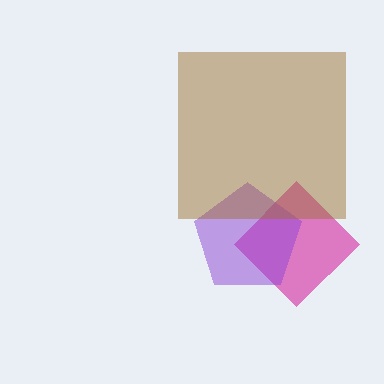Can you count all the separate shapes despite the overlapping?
Yes, there are 3 separate shapes.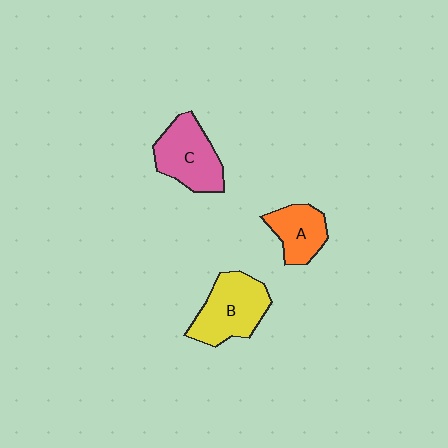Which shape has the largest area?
Shape B (yellow).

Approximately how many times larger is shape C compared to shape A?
Approximately 1.4 times.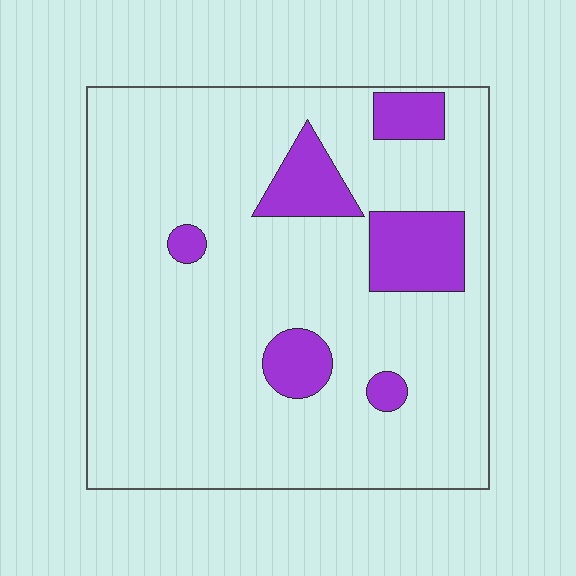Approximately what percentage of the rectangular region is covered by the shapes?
Approximately 15%.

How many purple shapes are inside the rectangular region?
6.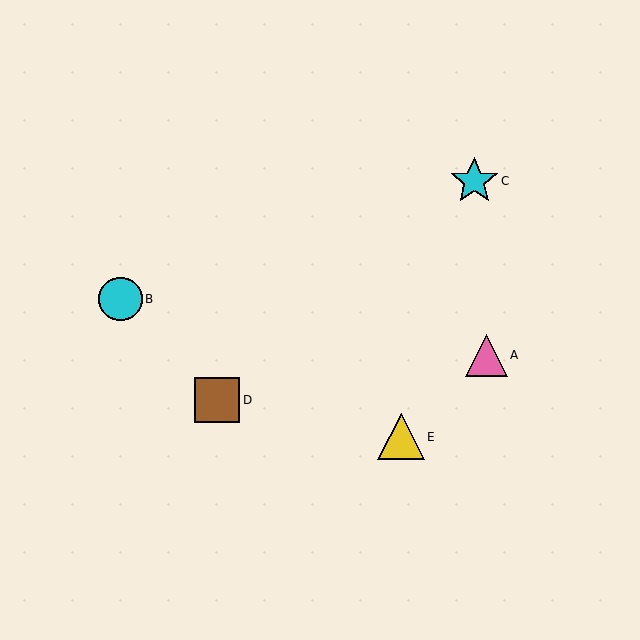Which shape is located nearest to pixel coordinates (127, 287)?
The cyan circle (labeled B) at (121, 299) is nearest to that location.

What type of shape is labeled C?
Shape C is a cyan star.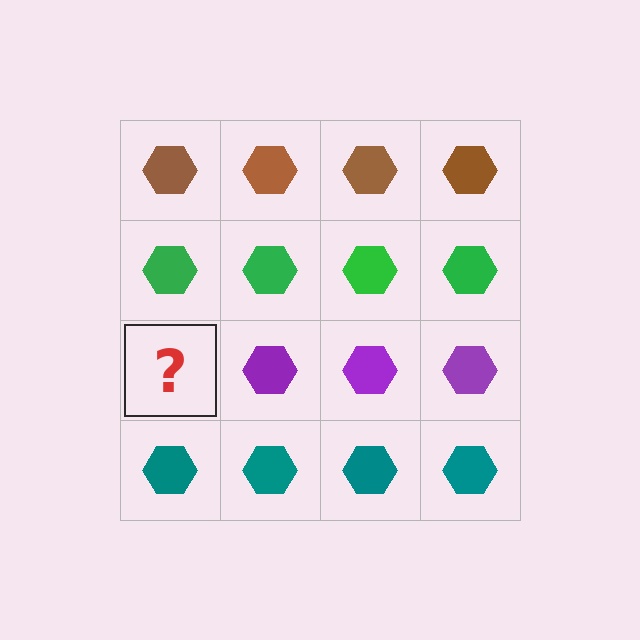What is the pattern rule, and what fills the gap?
The rule is that each row has a consistent color. The gap should be filled with a purple hexagon.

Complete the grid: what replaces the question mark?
The question mark should be replaced with a purple hexagon.